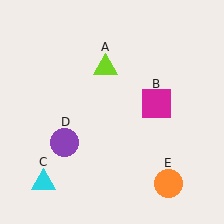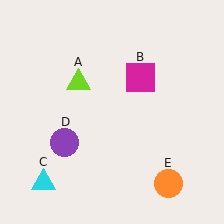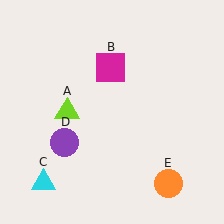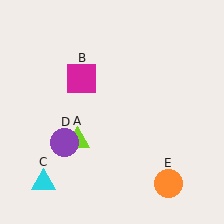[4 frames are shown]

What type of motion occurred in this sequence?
The lime triangle (object A), magenta square (object B) rotated counterclockwise around the center of the scene.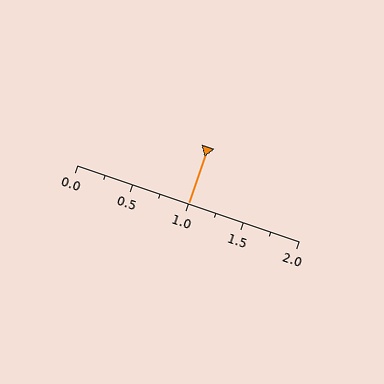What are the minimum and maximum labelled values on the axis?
The axis runs from 0.0 to 2.0.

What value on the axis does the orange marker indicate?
The marker indicates approximately 1.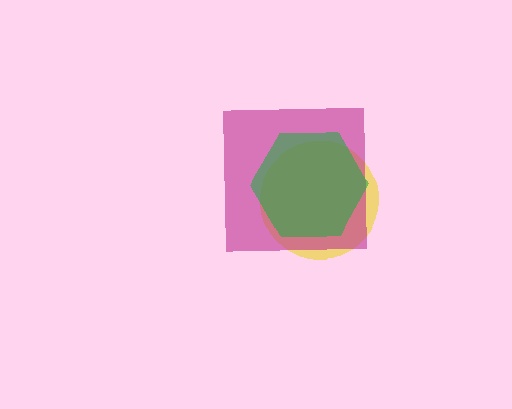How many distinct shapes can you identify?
There are 3 distinct shapes: a yellow circle, a magenta square, a green hexagon.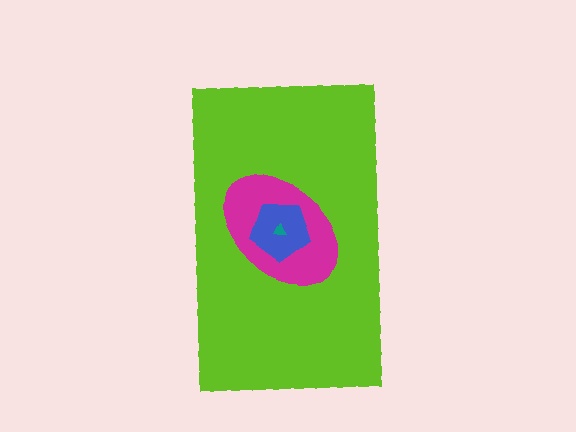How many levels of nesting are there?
4.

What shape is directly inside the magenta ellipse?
The blue pentagon.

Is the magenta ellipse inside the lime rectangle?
Yes.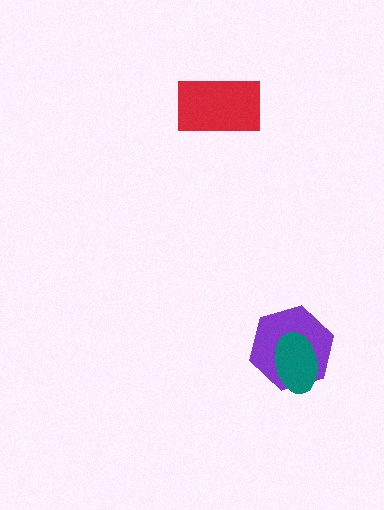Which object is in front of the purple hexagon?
The teal ellipse is in front of the purple hexagon.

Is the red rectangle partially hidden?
No, no other shape covers it.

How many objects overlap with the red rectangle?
0 objects overlap with the red rectangle.